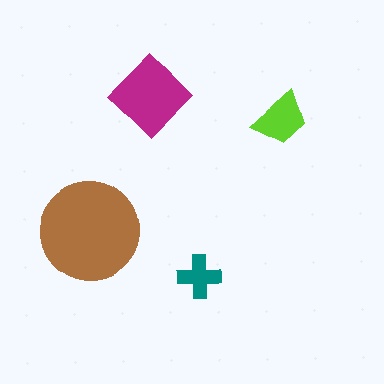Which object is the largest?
The brown circle.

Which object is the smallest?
The teal cross.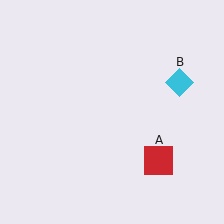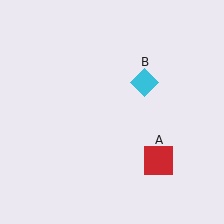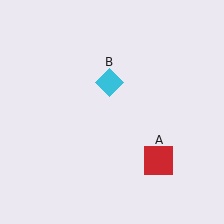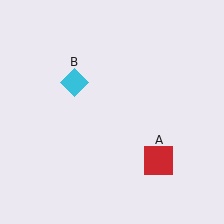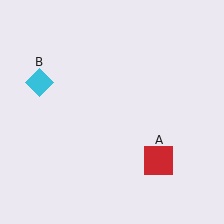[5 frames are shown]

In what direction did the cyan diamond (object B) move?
The cyan diamond (object B) moved left.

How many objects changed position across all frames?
1 object changed position: cyan diamond (object B).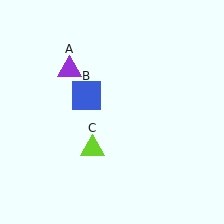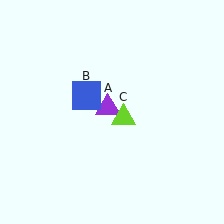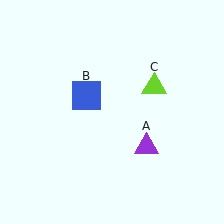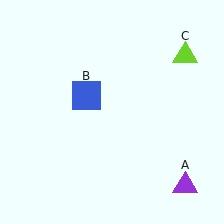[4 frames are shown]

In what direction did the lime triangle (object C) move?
The lime triangle (object C) moved up and to the right.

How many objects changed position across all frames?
2 objects changed position: purple triangle (object A), lime triangle (object C).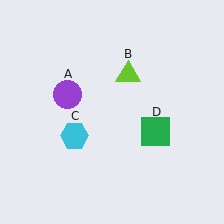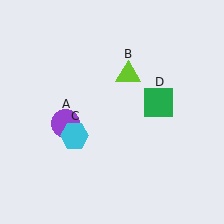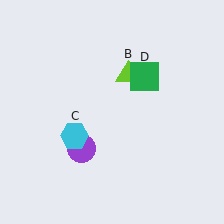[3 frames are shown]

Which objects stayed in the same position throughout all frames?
Lime triangle (object B) and cyan hexagon (object C) remained stationary.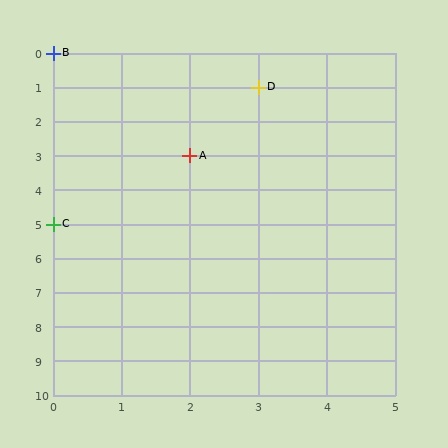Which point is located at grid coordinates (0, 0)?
Point B is at (0, 0).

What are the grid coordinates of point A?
Point A is at grid coordinates (2, 3).